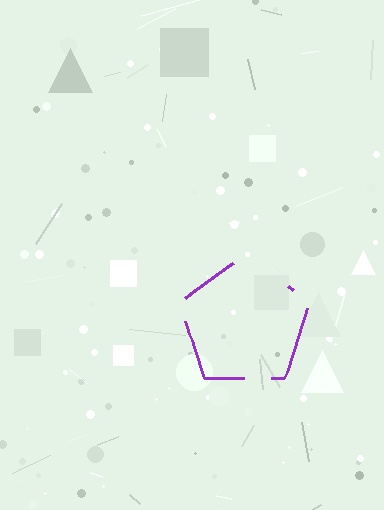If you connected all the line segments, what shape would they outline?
They would outline a pentagon.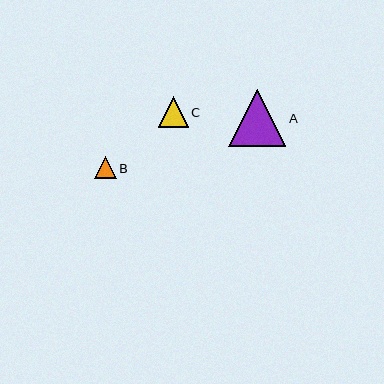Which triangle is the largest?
Triangle A is the largest with a size of approximately 57 pixels.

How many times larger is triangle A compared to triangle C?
Triangle A is approximately 1.9 times the size of triangle C.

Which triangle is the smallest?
Triangle B is the smallest with a size of approximately 22 pixels.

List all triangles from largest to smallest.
From largest to smallest: A, C, B.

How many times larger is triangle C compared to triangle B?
Triangle C is approximately 1.4 times the size of triangle B.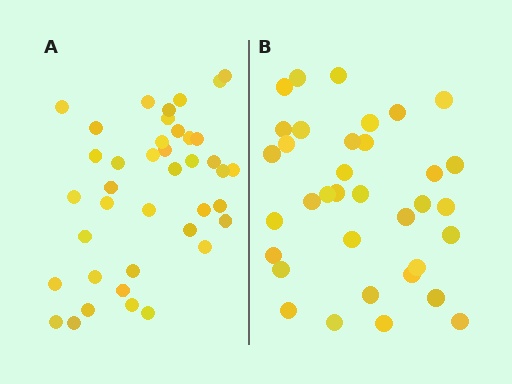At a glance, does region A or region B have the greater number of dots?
Region A (the left region) has more dots.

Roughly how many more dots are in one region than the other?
Region A has about 5 more dots than region B.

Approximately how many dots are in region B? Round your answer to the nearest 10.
About 40 dots. (The exact count is 35, which rounds to 40.)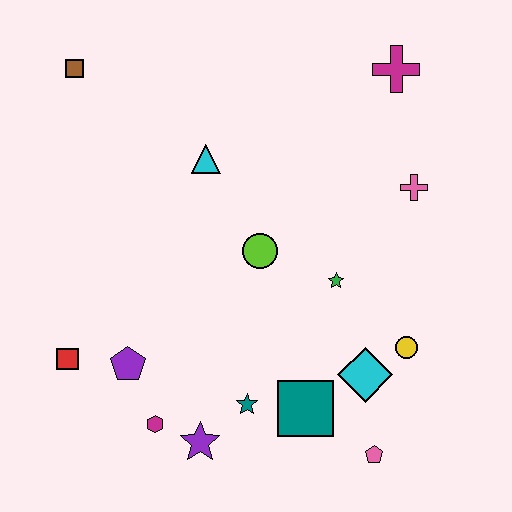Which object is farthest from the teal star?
The brown square is farthest from the teal star.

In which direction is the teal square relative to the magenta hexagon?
The teal square is to the right of the magenta hexagon.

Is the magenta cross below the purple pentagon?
No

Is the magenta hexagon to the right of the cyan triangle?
No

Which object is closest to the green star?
The lime circle is closest to the green star.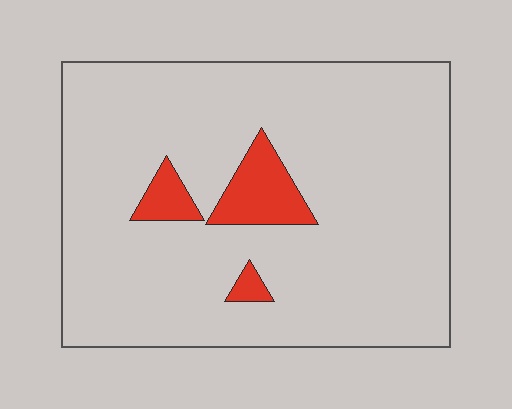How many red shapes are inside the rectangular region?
3.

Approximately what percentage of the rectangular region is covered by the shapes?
Approximately 10%.